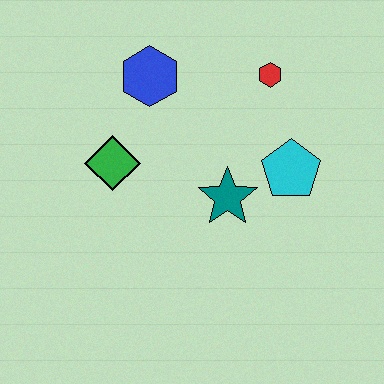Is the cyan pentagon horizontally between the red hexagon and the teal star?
No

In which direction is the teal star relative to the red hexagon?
The teal star is below the red hexagon.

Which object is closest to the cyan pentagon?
The teal star is closest to the cyan pentagon.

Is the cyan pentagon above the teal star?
Yes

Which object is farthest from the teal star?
The blue hexagon is farthest from the teal star.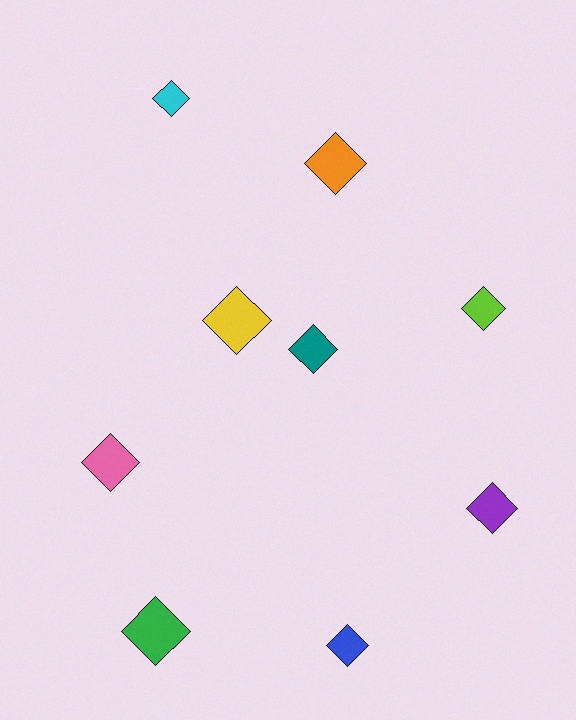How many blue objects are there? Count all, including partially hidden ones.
There is 1 blue object.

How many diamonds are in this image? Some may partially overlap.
There are 9 diamonds.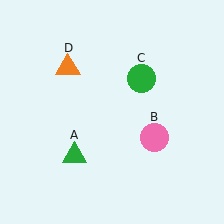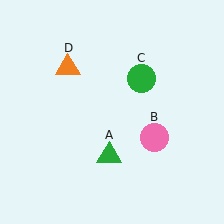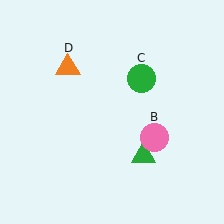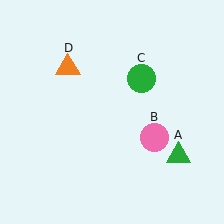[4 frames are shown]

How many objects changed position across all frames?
1 object changed position: green triangle (object A).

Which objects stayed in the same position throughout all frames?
Pink circle (object B) and green circle (object C) and orange triangle (object D) remained stationary.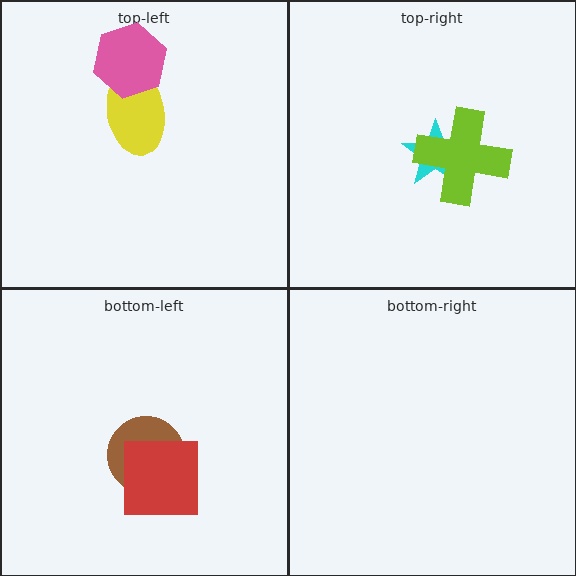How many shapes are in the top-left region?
2.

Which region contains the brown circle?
The bottom-left region.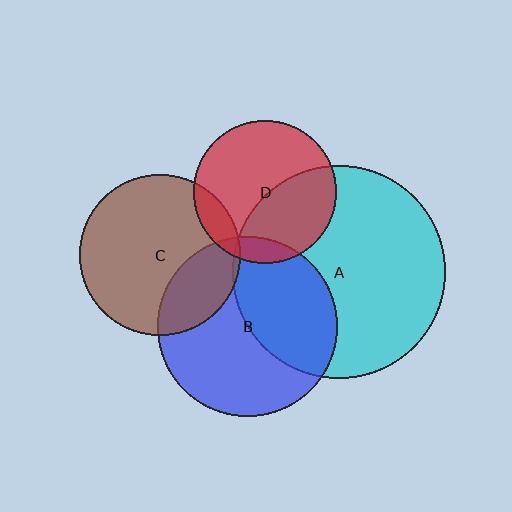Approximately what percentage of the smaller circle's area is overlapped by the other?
Approximately 5%.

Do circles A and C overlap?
Yes.